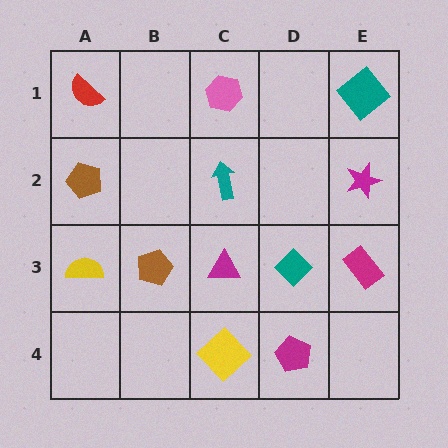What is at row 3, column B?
A brown pentagon.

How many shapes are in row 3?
5 shapes.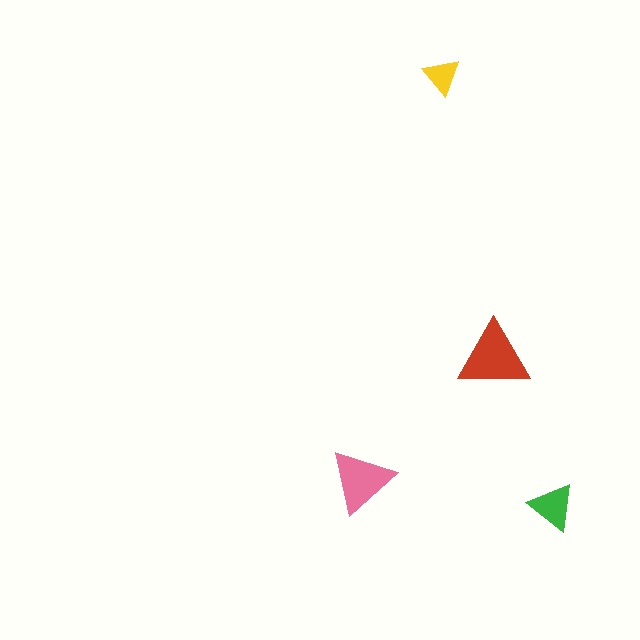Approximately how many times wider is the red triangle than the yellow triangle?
About 2 times wider.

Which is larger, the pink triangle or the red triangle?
The red one.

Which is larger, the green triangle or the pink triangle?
The pink one.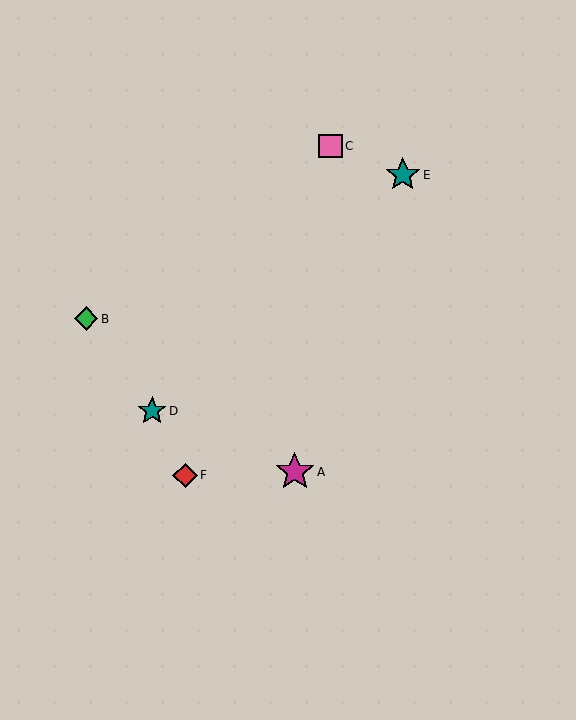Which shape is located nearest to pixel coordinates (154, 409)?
The teal star (labeled D) at (152, 411) is nearest to that location.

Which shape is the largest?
The magenta star (labeled A) is the largest.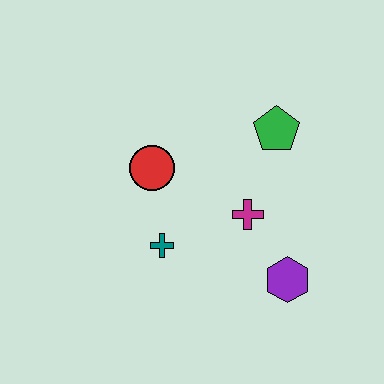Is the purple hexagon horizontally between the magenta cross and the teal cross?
No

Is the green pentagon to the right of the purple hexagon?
No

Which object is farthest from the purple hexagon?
The red circle is farthest from the purple hexagon.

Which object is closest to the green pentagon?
The magenta cross is closest to the green pentagon.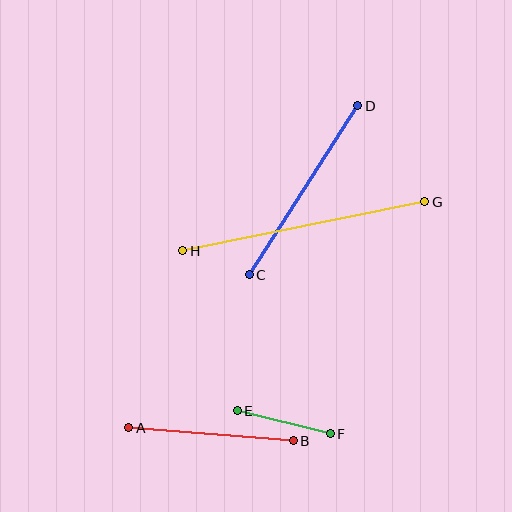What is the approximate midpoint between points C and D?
The midpoint is at approximately (304, 190) pixels.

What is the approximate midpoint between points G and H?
The midpoint is at approximately (304, 226) pixels.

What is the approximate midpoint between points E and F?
The midpoint is at approximately (284, 422) pixels.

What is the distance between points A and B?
The distance is approximately 165 pixels.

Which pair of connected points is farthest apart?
Points G and H are farthest apart.